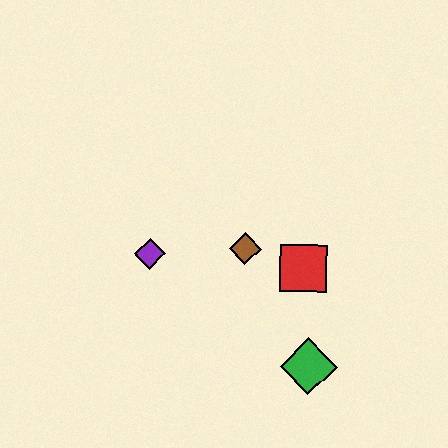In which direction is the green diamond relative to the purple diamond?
The green diamond is to the right of the purple diamond.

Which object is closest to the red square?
The brown diamond is closest to the red square.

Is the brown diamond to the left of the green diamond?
Yes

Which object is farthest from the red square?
The purple diamond is farthest from the red square.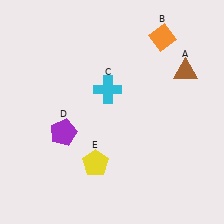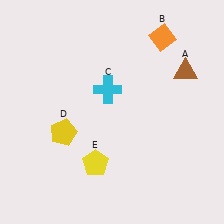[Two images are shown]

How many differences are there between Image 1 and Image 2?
There is 1 difference between the two images.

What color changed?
The pentagon (D) changed from purple in Image 1 to yellow in Image 2.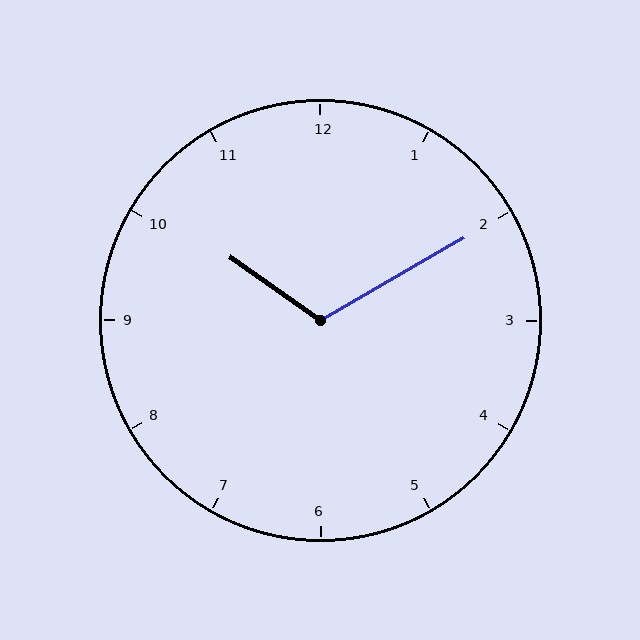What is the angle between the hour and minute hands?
Approximately 115 degrees.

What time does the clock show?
10:10.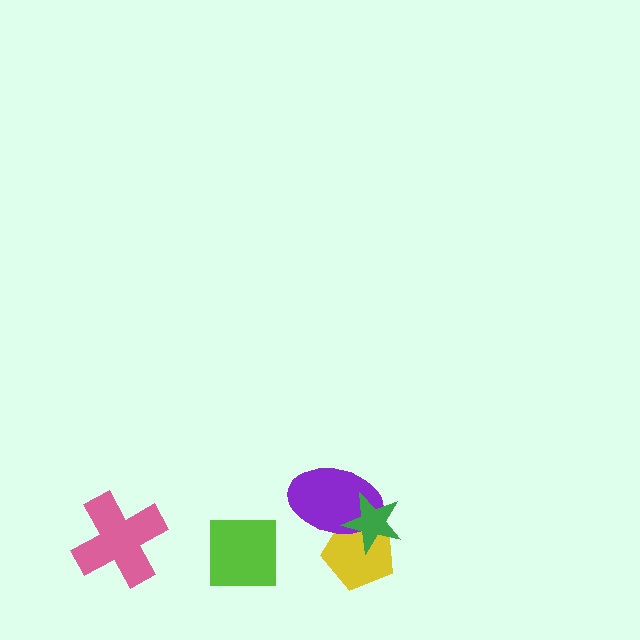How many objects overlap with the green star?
2 objects overlap with the green star.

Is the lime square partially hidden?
No, no other shape covers it.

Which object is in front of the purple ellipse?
The green star is in front of the purple ellipse.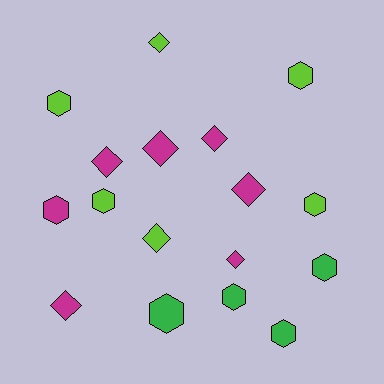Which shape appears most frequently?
Hexagon, with 9 objects.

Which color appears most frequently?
Magenta, with 7 objects.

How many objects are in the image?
There are 17 objects.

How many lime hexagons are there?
There are 4 lime hexagons.